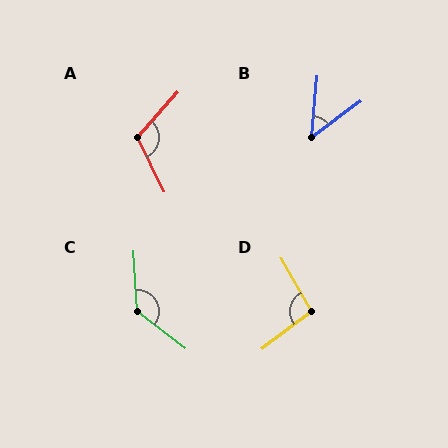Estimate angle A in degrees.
Approximately 112 degrees.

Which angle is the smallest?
B, at approximately 49 degrees.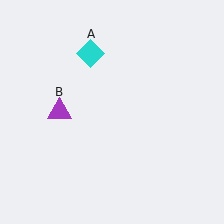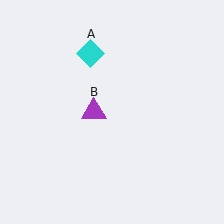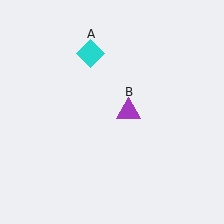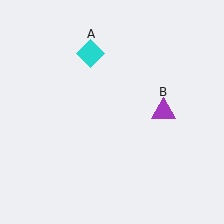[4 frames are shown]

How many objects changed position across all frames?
1 object changed position: purple triangle (object B).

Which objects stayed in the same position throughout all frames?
Cyan diamond (object A) remained stationary.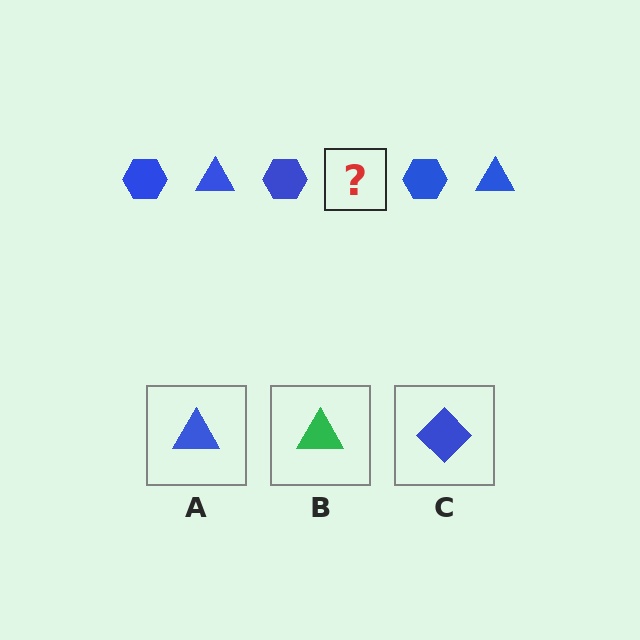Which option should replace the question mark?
Option A.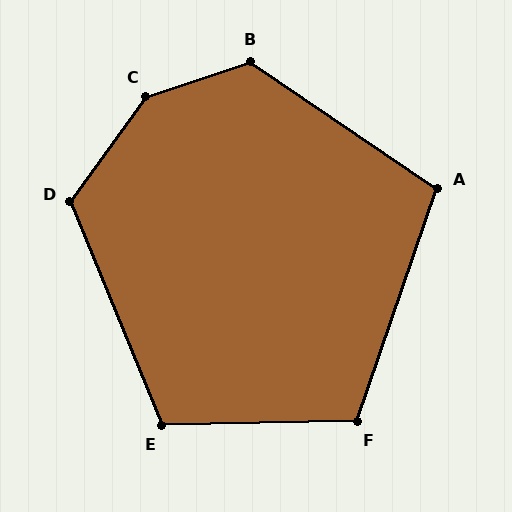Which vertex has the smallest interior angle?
A, at approximately 105 degrees.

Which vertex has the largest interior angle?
C, at approximately 144 degrees.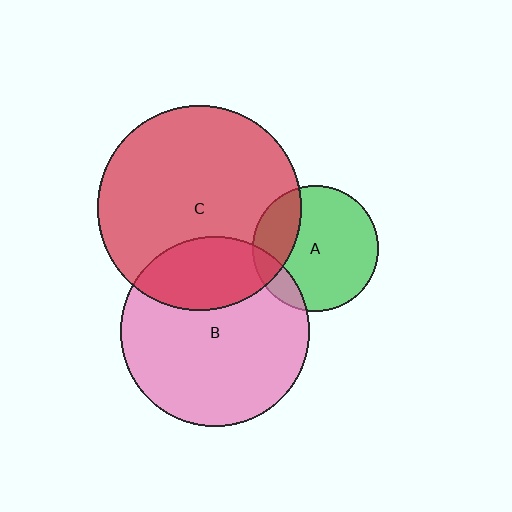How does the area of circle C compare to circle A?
Approximately 2.6 times.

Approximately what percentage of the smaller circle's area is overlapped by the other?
Approximately 25%.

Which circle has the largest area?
Circle C (red).